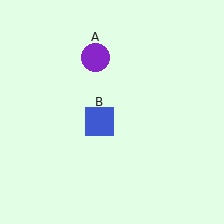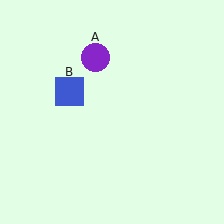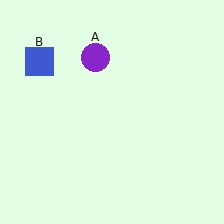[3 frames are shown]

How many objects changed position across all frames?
1 object changed position: blue square (object B).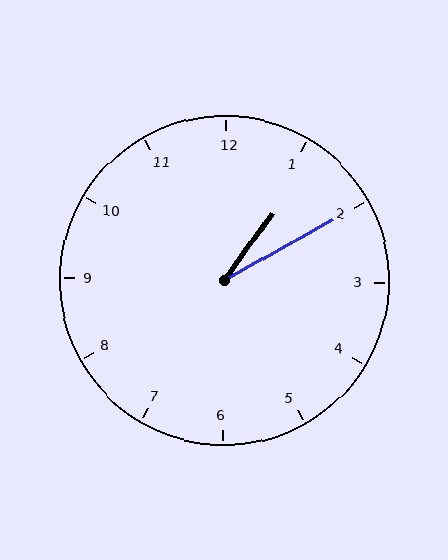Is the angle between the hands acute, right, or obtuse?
It is acute.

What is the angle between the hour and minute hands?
Approximately 25 degrees.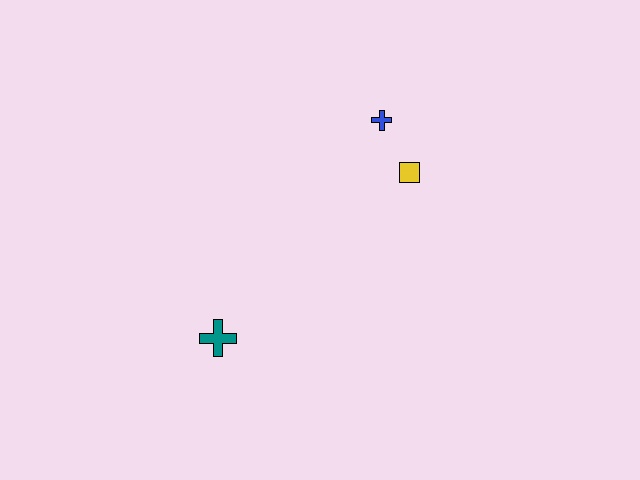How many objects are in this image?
There are 3 objects.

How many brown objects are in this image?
There are no brown objects.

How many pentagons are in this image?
There are no pentagons.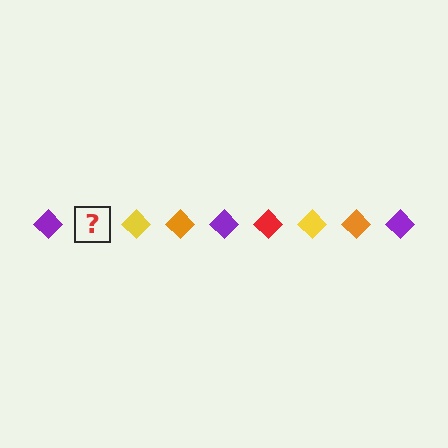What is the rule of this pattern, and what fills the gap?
The rule is that the pattern cycles through purple, red, yellow, orange diamonds. The gap should be filled with a red diamond.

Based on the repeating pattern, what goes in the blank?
The blank should be a red diamond.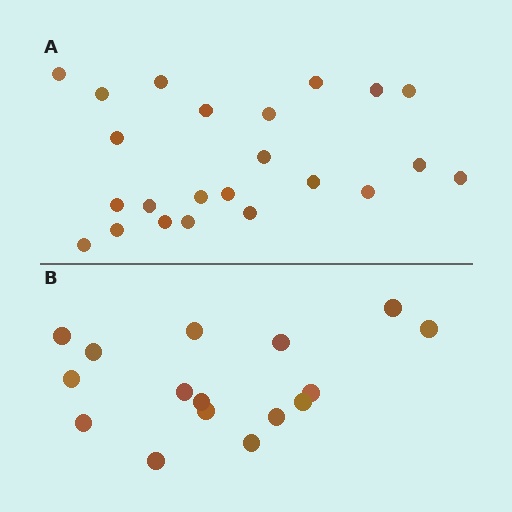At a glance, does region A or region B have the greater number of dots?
Region A (the top region) has more dots.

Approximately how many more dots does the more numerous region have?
Region A has roughly 8 or so more dots than region B.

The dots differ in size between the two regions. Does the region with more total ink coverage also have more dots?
No. Region B has more total ink coverage because its dots are larger, but region A actually contains more individual dots. Total area can be misleading — the number of items is what matters here.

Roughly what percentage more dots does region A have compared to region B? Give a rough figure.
About 45% more.